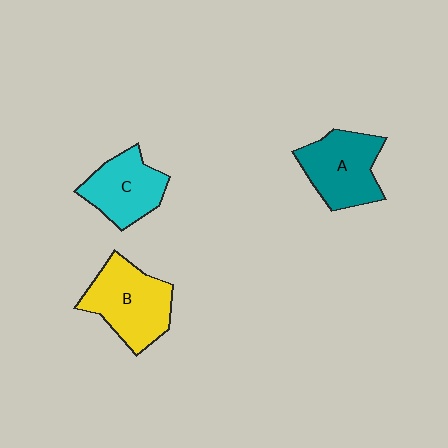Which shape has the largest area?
Shape B (yellow).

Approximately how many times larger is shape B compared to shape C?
Approximately 1.3 times.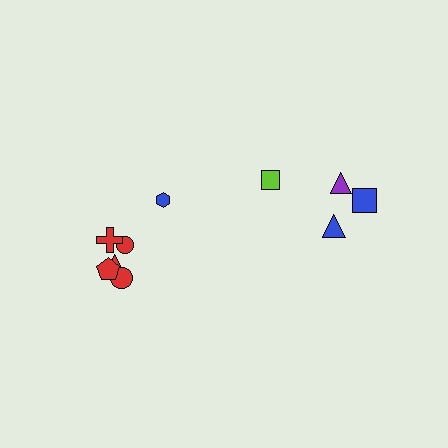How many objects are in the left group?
There are 6 objects.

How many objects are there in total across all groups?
There are 10 objects.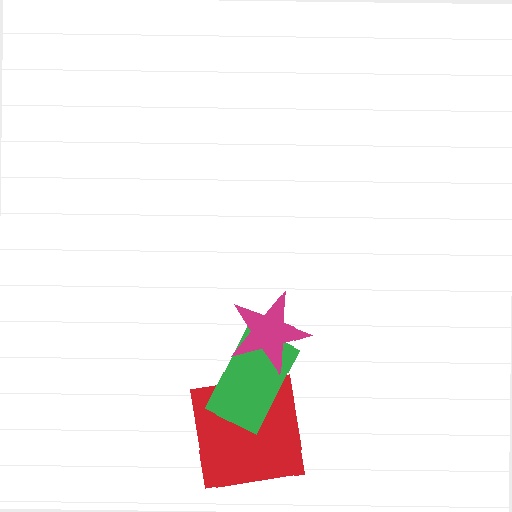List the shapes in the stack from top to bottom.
From top to bottom: the magenta star, the green rectangle, the red square.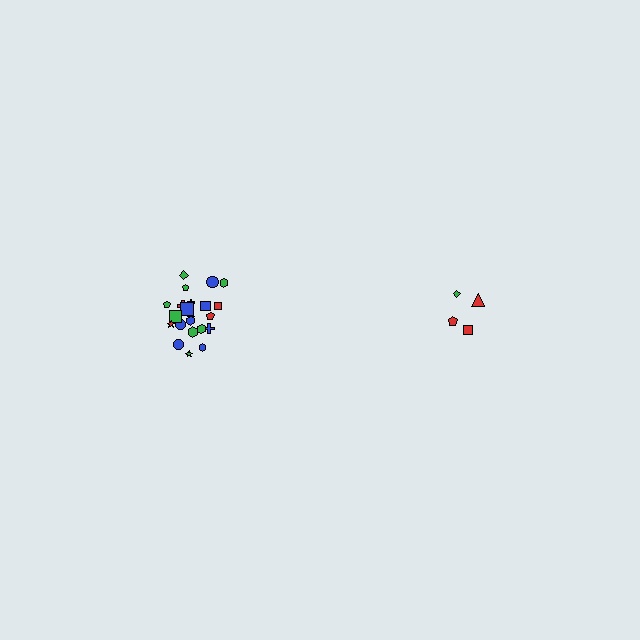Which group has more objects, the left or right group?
The left group.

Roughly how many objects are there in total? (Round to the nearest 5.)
Roughly 25 objects in total.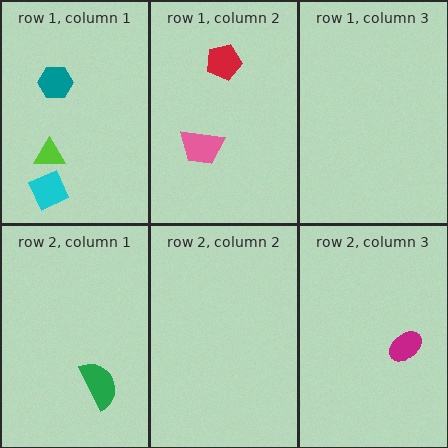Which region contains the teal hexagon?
The row 1, column 1 region.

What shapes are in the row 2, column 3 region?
The magenta ellipse.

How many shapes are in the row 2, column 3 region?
1.